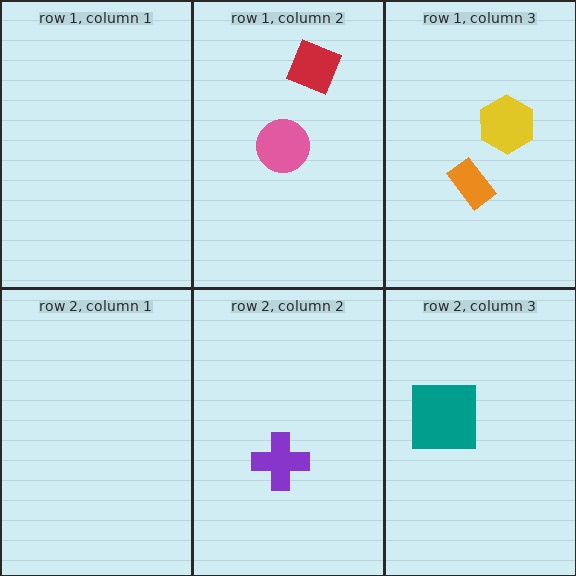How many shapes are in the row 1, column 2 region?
2.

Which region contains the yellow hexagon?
The row 1, column 3 region.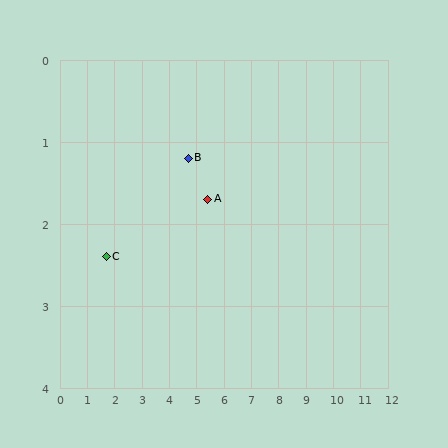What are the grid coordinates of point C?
Point C is at approximately (1.7, 2.4).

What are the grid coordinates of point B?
Point B is at approximately (4.7, 1.2).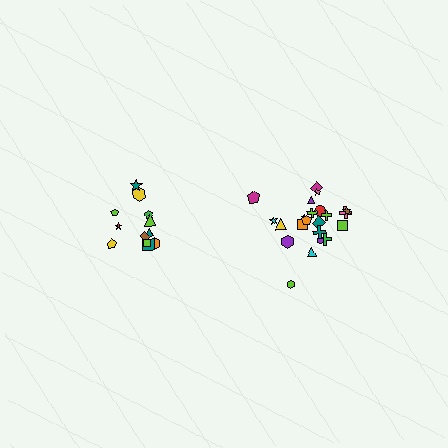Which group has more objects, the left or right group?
The right group.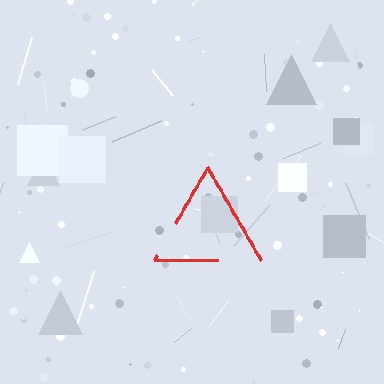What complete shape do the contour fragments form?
The contour fragments form a triangle.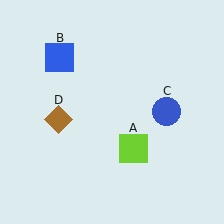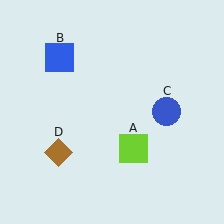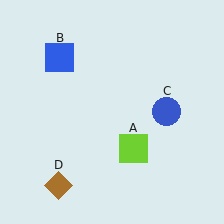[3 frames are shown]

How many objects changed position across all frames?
1 object changed position: brown diamond (object D).